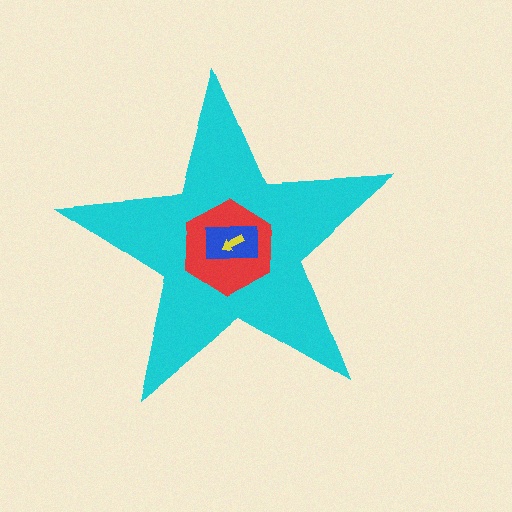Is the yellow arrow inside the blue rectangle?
Yes.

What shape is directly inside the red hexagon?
The blue rectangle.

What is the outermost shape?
The cyan star.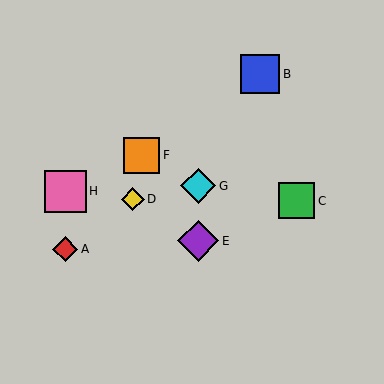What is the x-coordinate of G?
Object G is at x≈198.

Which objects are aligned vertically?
Objects E, G are aligned vertically.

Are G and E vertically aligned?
Yes, both are at x≈198.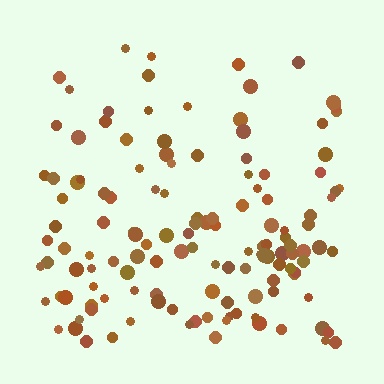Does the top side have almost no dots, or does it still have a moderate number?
Still a moderate number, just noticeably fewer than the bottom.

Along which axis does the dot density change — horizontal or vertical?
Vertical.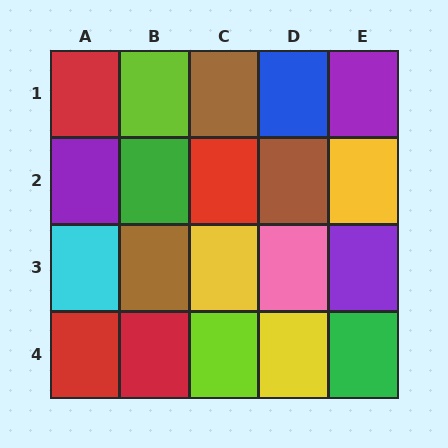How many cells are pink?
1 cell is pink.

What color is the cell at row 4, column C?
Lime.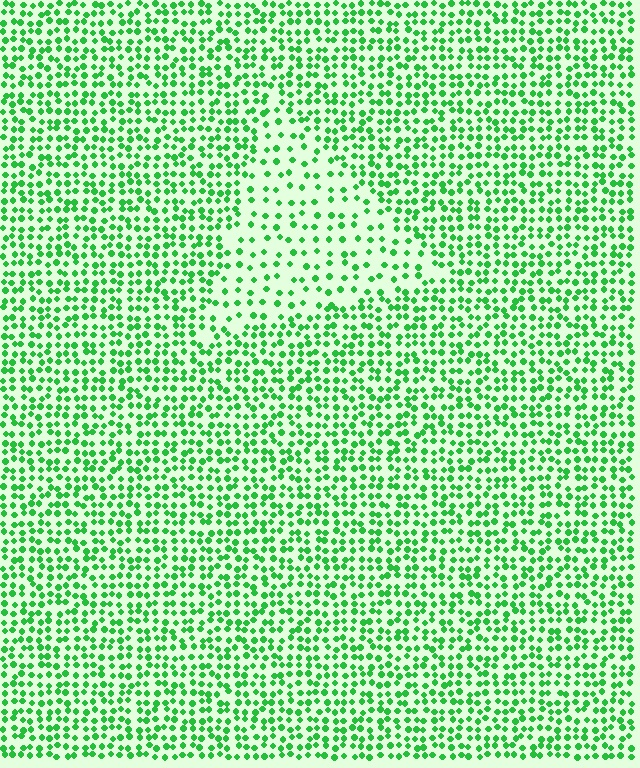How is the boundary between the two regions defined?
The boundary is defined by a change in element density (approximately 2.1x ratio). All elements are the same color, size, and shape.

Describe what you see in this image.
The image contains small green elements arranged at two different densities. A triangle-shaped region is visible where the elements are less densely packed than the surrounding area.